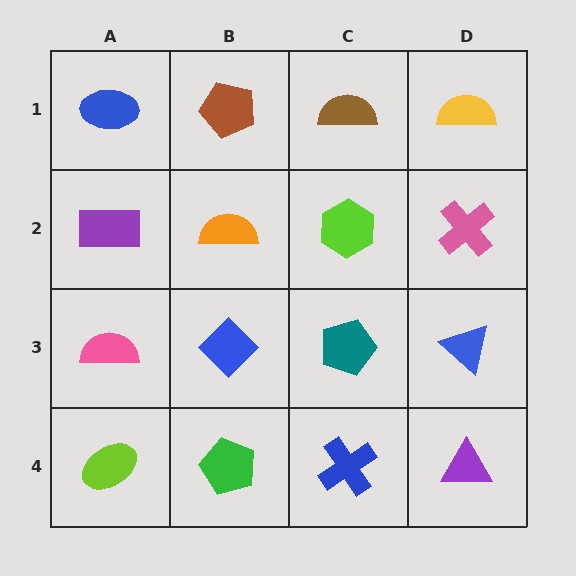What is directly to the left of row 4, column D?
A blue cross.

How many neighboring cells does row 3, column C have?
4.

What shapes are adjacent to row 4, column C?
A teal pentagon (row 3, column C), a green pentagon (row 4, column B), a purple triangle (row 4, column D).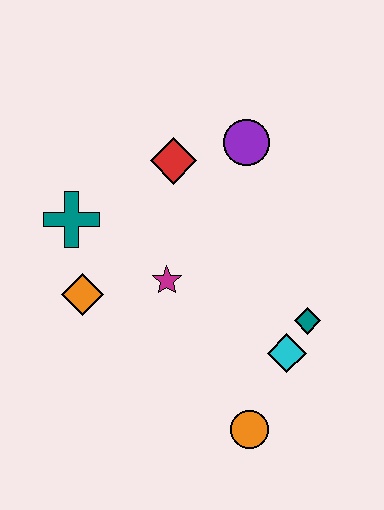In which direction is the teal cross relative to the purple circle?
The teal cross is to the left of the purple circle.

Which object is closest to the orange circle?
The cyan diamond is closest to the orange circle.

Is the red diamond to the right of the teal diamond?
No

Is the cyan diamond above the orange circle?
Yes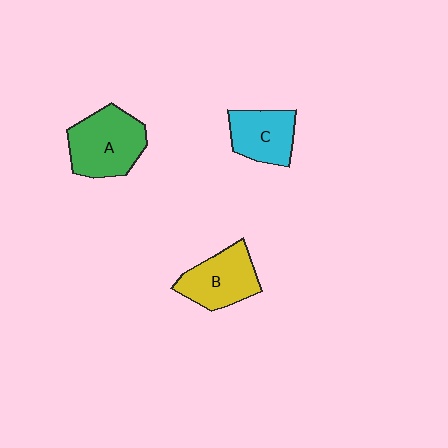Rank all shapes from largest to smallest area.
From largest to smallest: A (green), B (yellow), C (cyan).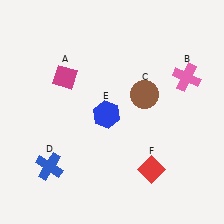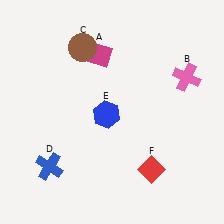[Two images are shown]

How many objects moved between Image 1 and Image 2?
2 objects moved between the two images.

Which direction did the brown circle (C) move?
The brown circle (C) moved left.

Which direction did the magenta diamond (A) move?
The magenta diamond (A) moved right.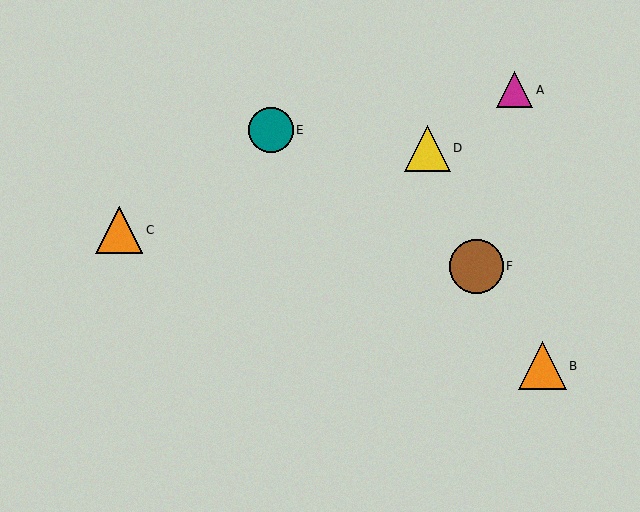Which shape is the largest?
The brown circle (labeled F) is the largest.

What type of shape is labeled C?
Shape C is an orange triangle.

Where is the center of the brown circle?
The center of the brown circle is at (476, 266).